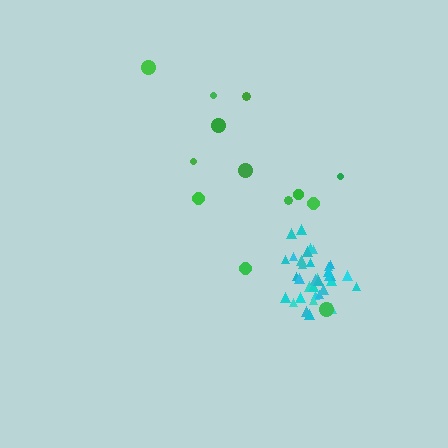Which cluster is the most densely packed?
Cyan.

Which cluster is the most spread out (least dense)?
Green.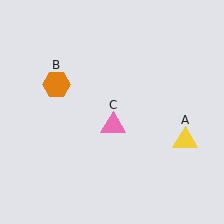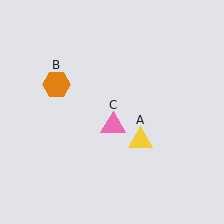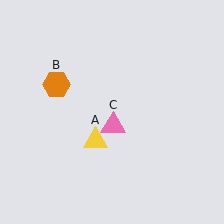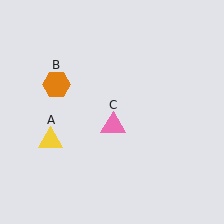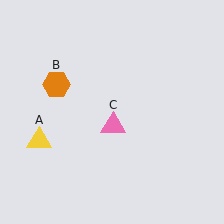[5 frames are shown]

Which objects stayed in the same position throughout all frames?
Orange hexagon (object B) and pink triangle (object C) remained stationary.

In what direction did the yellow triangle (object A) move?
The yellow triangle (object A) moved left.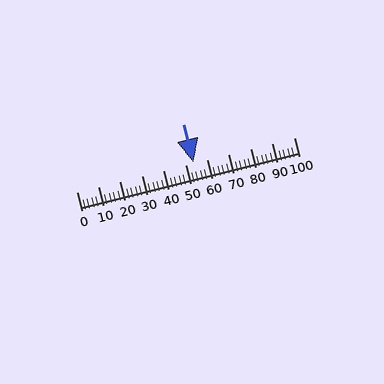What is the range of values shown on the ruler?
The ruler shows values from 0 to 100.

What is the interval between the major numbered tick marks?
The major tick marks are spaced 10 units apart.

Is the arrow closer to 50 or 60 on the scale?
The arrow is closer to 50.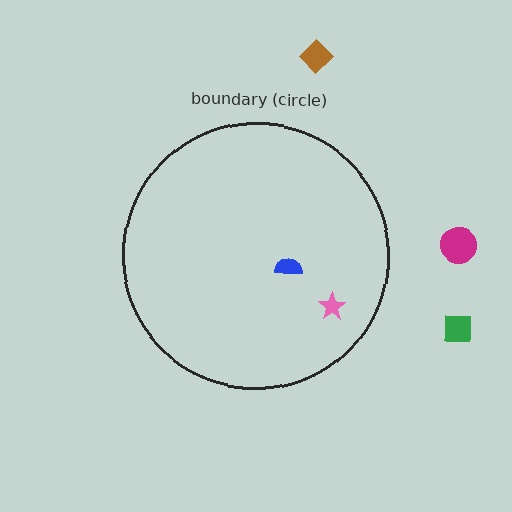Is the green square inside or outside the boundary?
Outside.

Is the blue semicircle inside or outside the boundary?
Inside.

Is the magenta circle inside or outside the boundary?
Outside.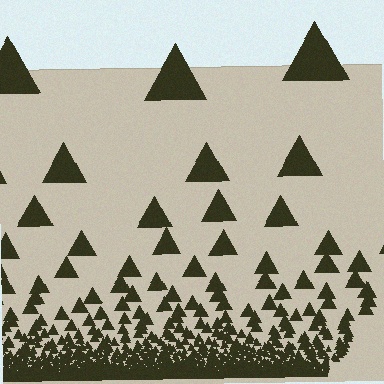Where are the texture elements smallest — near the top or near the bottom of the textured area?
Near the bottom.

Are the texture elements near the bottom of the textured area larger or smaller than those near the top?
Smaller. The gradient is inverted — elements near the bottom are smaller and denser.